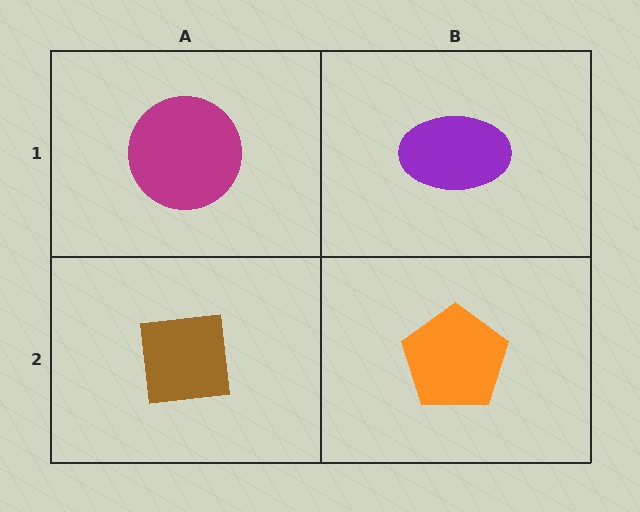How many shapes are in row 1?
2 shapes.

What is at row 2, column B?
An orange pentagon.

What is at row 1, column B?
A purple ellipse.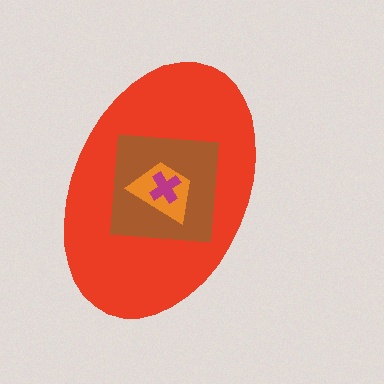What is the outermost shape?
The red ellipse.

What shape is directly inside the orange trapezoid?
The magenta cross.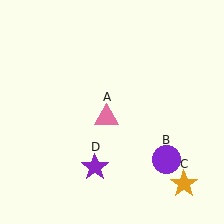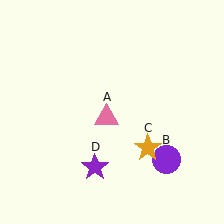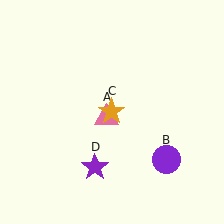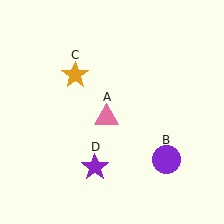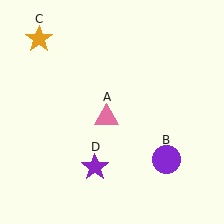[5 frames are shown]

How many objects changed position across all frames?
1 object changed position: orange star (object C).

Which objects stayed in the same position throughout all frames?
Pink triangle (object A) and purple circle (object B) and purple star (object D) remained stationary.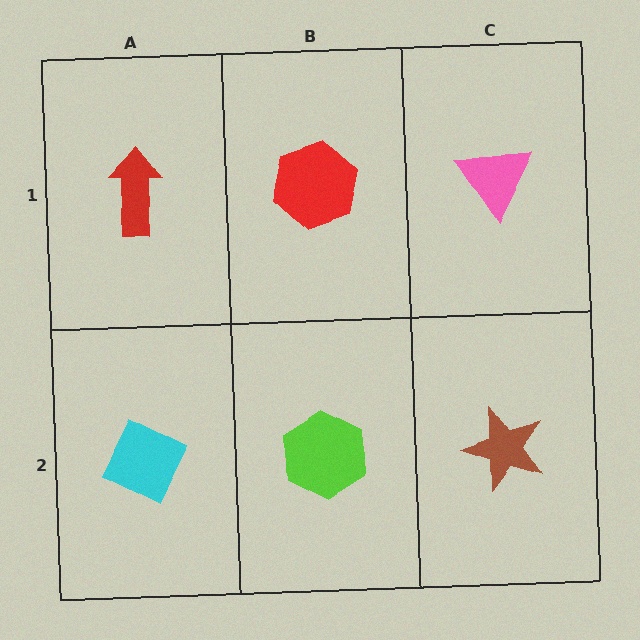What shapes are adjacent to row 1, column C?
A brown star (row 2, column C), a red hexagon (row 1, column B).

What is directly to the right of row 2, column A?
A lime hexagon.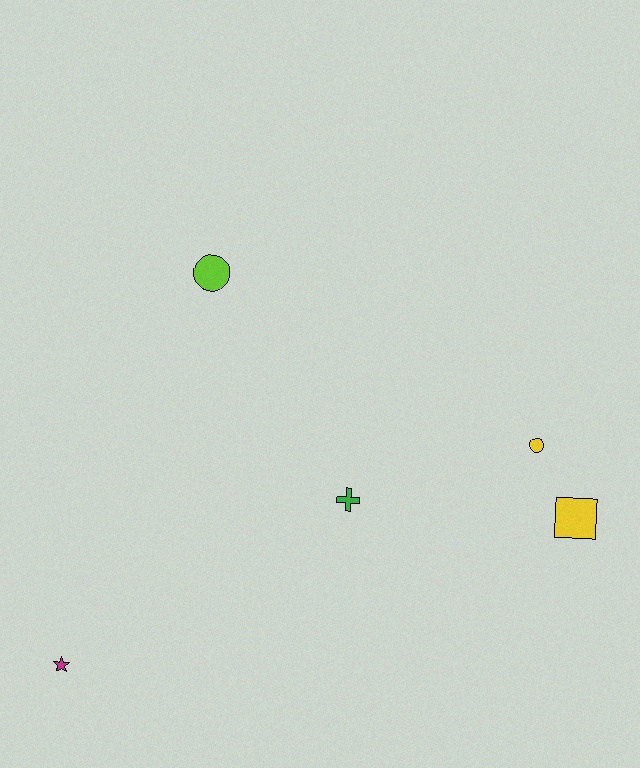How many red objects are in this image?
There are no red objects.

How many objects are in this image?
There are 5 objects.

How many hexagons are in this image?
There are no hexagons.